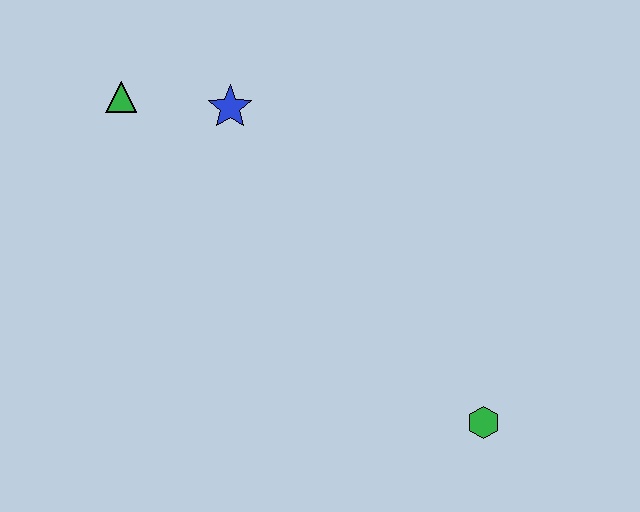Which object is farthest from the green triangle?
The green hexagon is farthest from the green triangle.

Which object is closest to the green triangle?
The blue star is closest to the green triangle.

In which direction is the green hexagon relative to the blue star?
The green hexagon is below the blue star.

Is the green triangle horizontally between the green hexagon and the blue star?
No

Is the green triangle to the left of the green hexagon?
Yes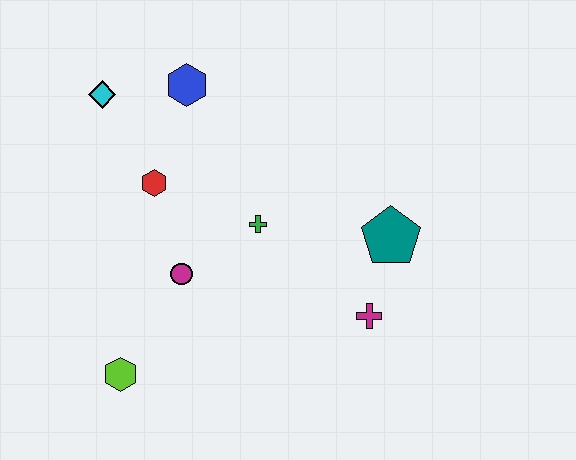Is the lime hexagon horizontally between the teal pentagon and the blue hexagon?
No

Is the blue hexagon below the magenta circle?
No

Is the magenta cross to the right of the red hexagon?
Yes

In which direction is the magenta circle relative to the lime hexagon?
The magenta circle is above the lime hexagon.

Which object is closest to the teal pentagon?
The magenta cross is closest to the teal pentagon.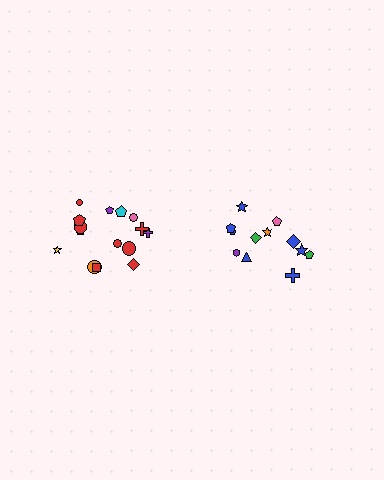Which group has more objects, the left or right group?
The left group.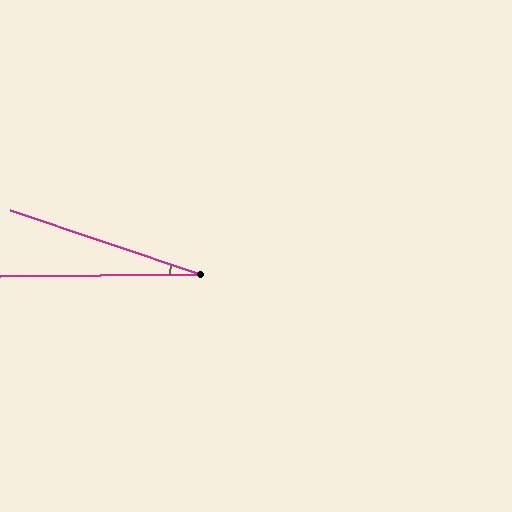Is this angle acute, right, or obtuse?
It is acute.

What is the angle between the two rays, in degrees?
Approximately 19 degrees.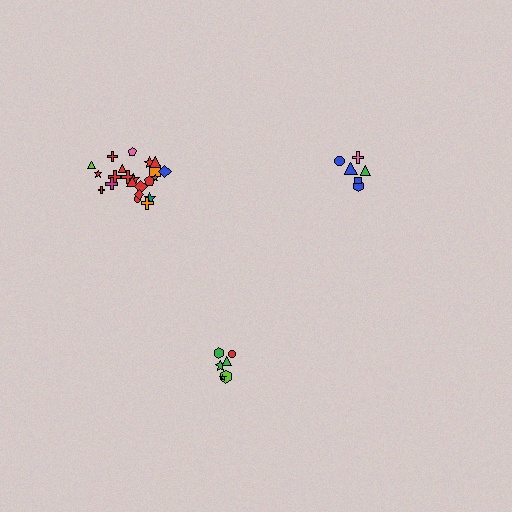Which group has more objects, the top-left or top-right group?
The top-left group.